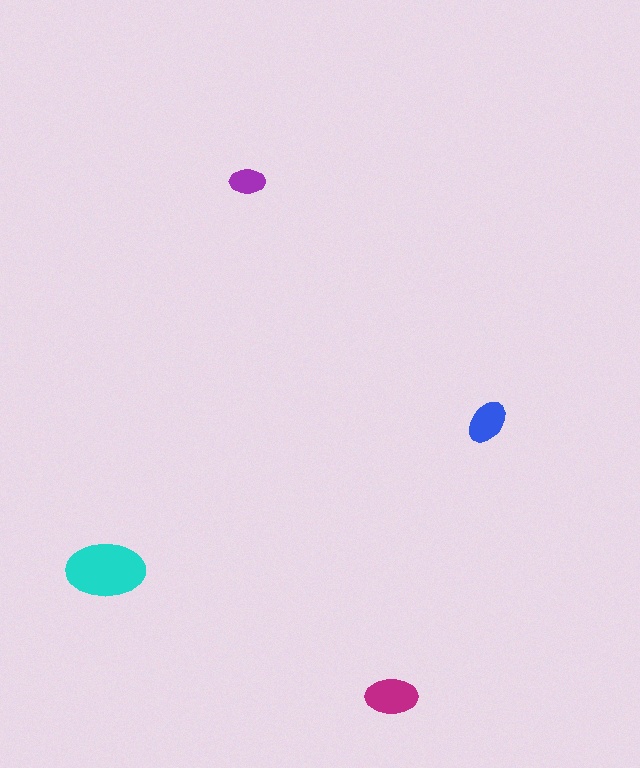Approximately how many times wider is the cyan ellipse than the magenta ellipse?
About 1.5 times wider.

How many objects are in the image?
There are 4 objects in the image.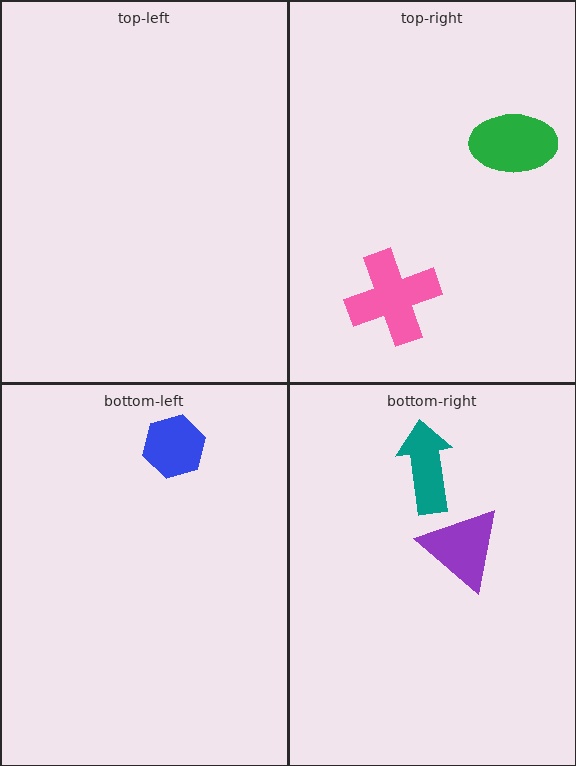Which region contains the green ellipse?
The top-right region.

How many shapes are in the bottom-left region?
1.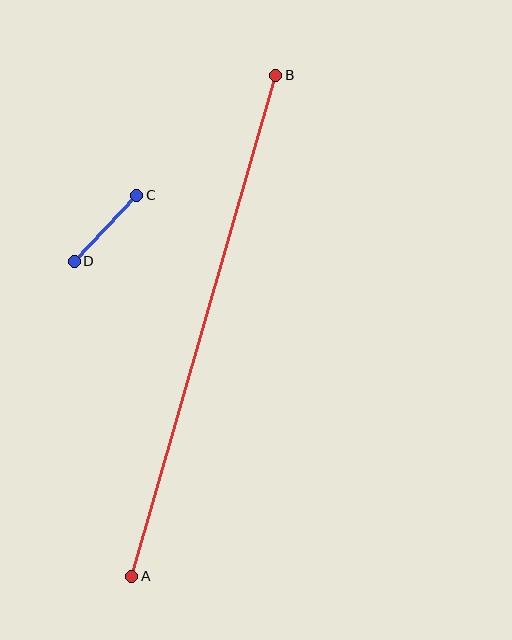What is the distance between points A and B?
The distance is approximately 521 pixels.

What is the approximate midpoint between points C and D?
The midpoint is at approximately (105, 228) pixels.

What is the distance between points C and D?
The distance is approximately 91 pixels.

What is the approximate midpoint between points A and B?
The midpoint is at approximately (204, 326) pixels.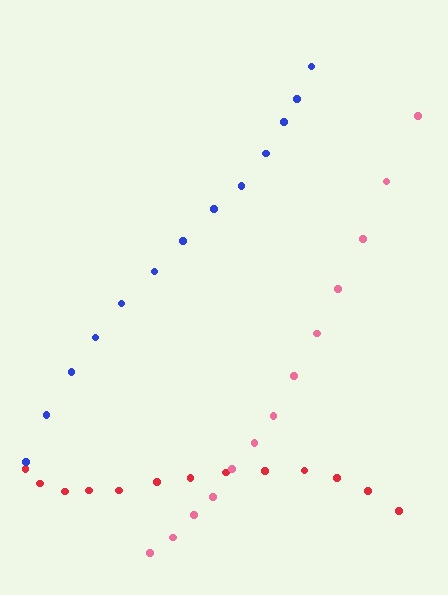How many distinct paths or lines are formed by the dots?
There are 3 distinct paths.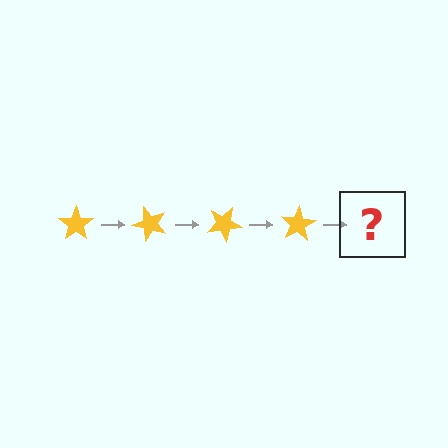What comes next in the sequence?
The next element should be a yellow star rotated 200 degrees.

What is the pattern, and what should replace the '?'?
The pattern is that the star rotates 50 degrees each step. The '?' should be a yellow star rotated 200 degrees.